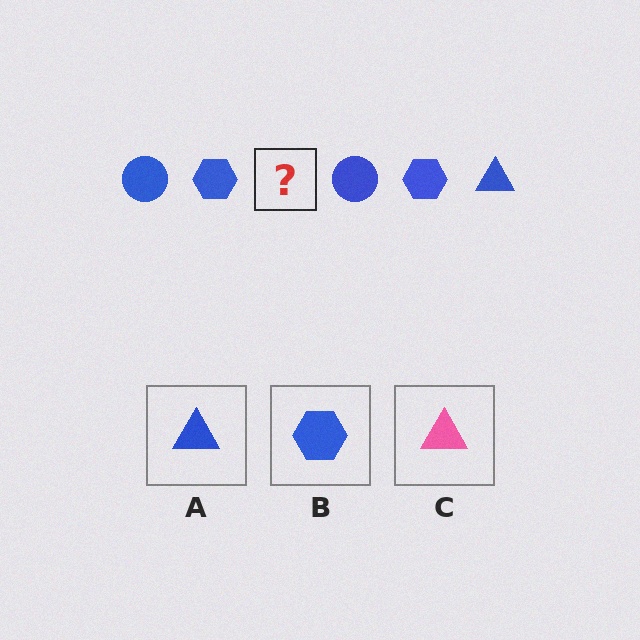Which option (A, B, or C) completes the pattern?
A.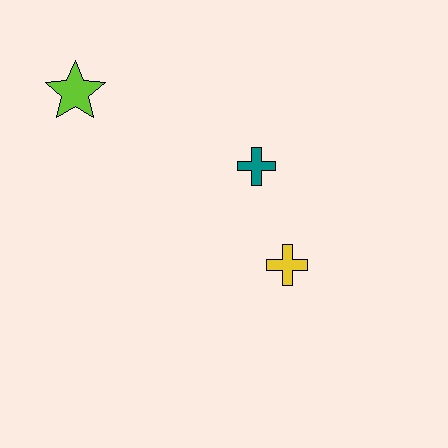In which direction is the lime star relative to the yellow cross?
The lime star is to the left of the yellow cross.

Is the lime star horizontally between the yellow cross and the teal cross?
No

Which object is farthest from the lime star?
The yellow cross is farthest from the lime star.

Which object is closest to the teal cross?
The yellow cross is closest to the teal cross.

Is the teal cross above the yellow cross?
Yes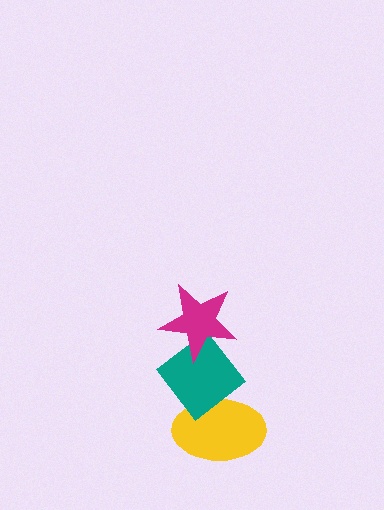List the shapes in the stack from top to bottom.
From top to bottom: the magenta star, the teal diamond, the yellow ellipse.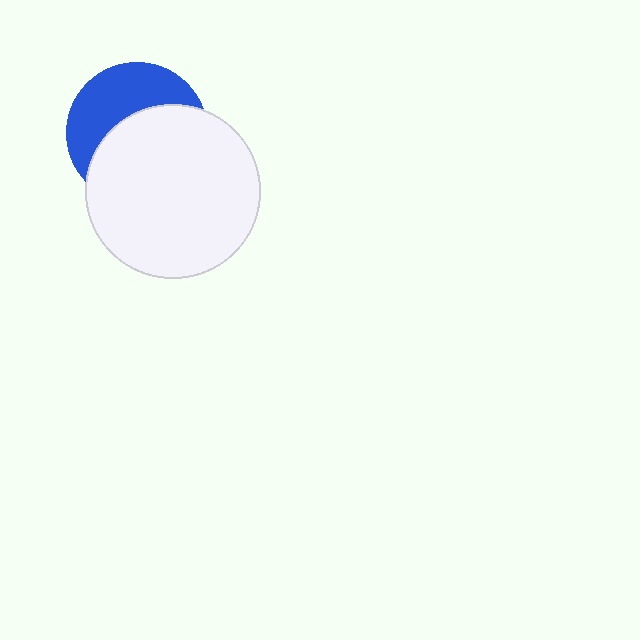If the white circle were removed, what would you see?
You would see the complete blue circle.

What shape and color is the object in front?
The object in front is a white circle.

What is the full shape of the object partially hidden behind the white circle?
The partially hidden object is a blue circle.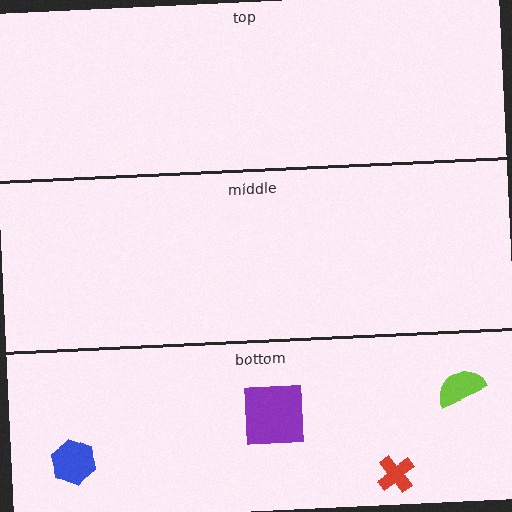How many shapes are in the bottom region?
4.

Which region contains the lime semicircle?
The bottom region.